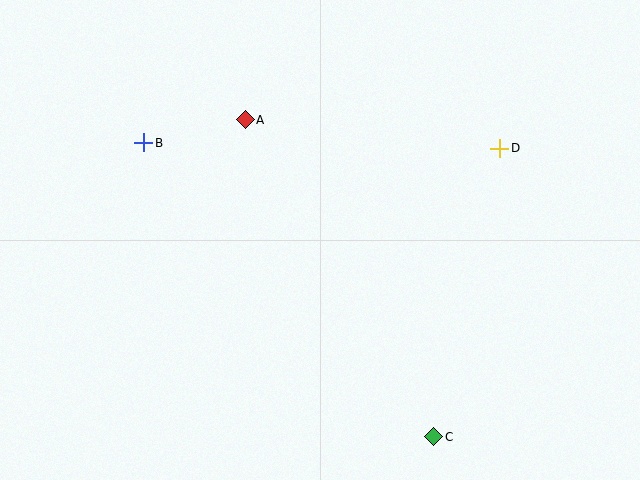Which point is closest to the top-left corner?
Point B is closest to the top-left corner.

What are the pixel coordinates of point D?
Point D is at (500, 148).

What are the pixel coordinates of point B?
Point B is at (144, 143).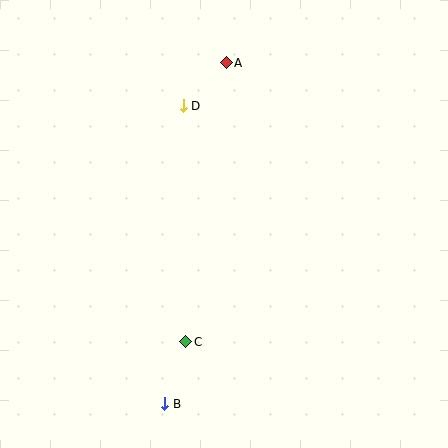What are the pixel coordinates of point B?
Point B is at (165, 404).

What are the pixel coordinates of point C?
Point C is at (186, 342).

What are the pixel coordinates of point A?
Point A is at (226, 63).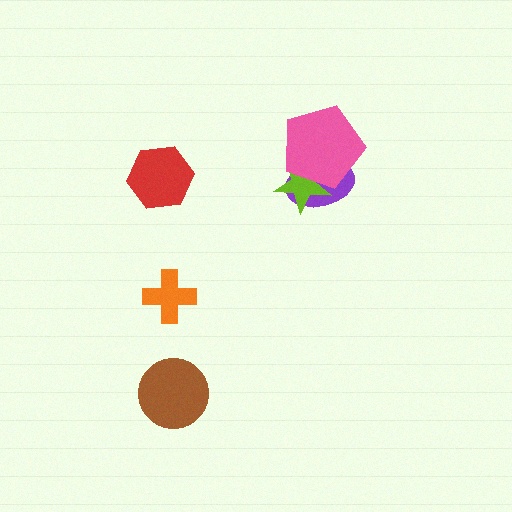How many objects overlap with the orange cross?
0 objects overlap with the orange cross.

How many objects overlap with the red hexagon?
0 objects overlap with the red hexagon.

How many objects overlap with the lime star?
2 objects overlap with the lime star.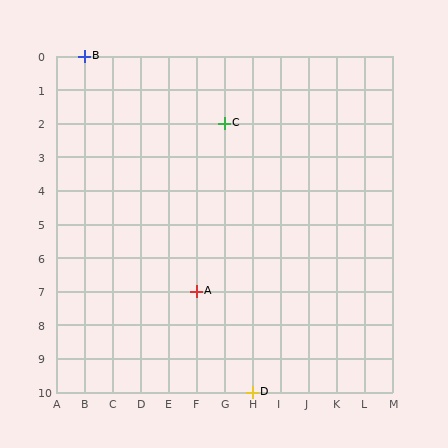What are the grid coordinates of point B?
Point B is at grid coordinates (B, 0).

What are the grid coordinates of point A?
Point A is at grid coordinates (F, 7).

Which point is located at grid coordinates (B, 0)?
Point B is at (B, 0).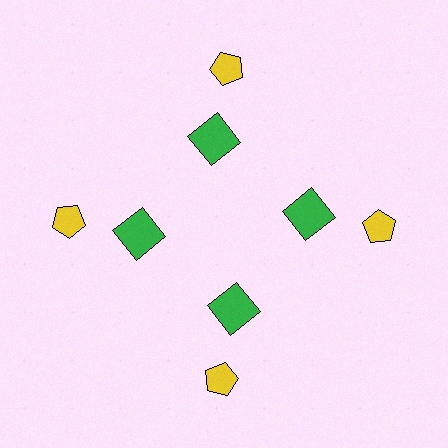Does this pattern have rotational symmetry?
Yes, this pattern has 4-fold rotational symmetry. It looks the same after rotating 90 degrees around the center.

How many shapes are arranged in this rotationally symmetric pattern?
There are 8 shapes, arranged in 4 groups of 2.